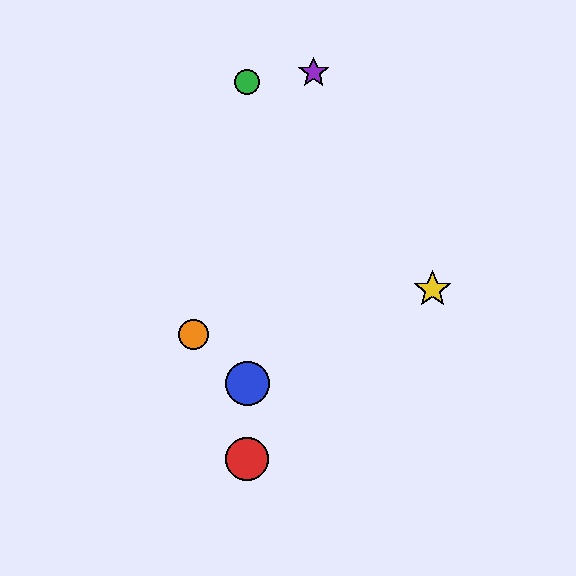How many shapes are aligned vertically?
3 shapes (the red circle, the blue circle, the green circle) are aligned vertically.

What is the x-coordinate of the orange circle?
The orange circle is at x≈194.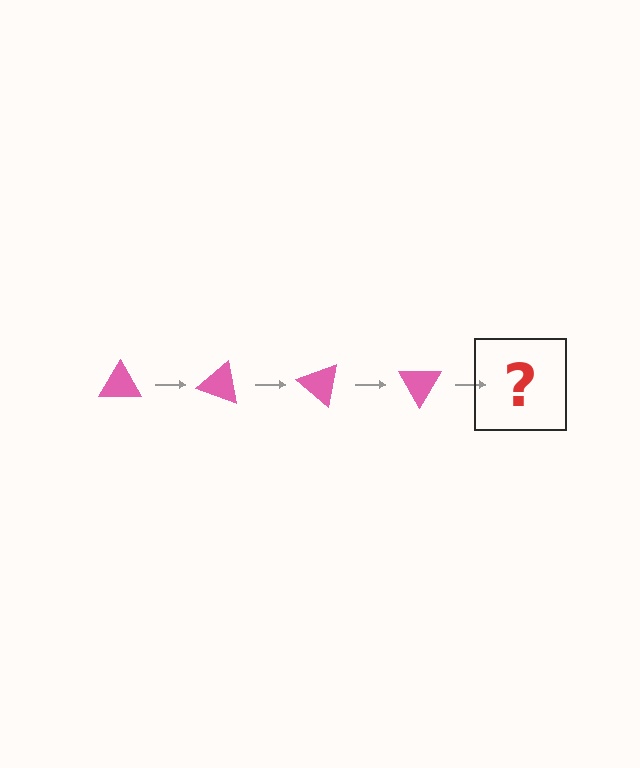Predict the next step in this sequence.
The next step is a pink triangle rotated 80 degrees.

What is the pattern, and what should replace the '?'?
The pattern is that the triangle rotates 20 degrees each step. The '?' should be a pink triangle rotated 80 degrees.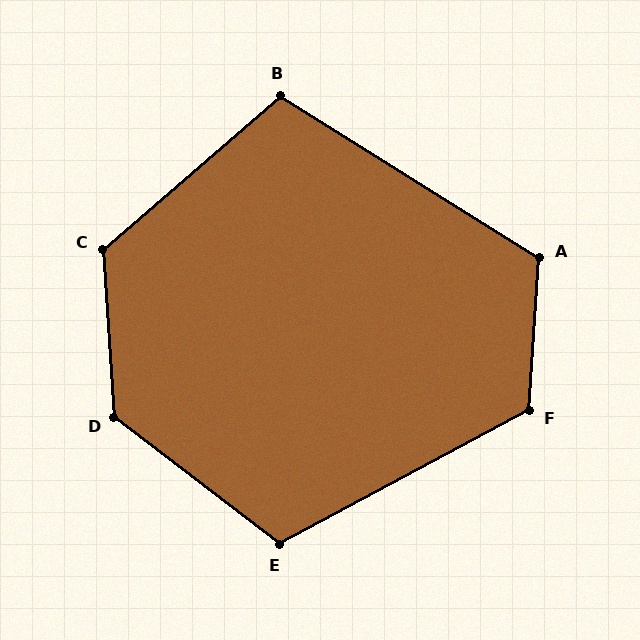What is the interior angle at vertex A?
Approximately 118 degrees (obtuse).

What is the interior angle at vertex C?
Approximately 127 degrees (obtuse).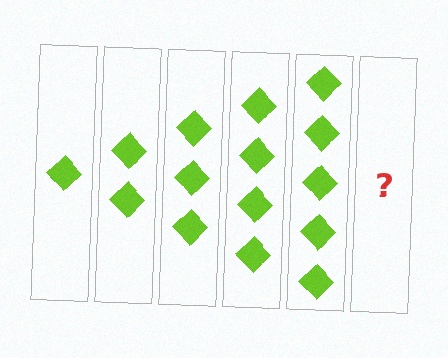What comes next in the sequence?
The next element should be 6 diamonds.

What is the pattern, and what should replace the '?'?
The pattern is that each step adds one more diamond. The '?' should be 6 diamonds.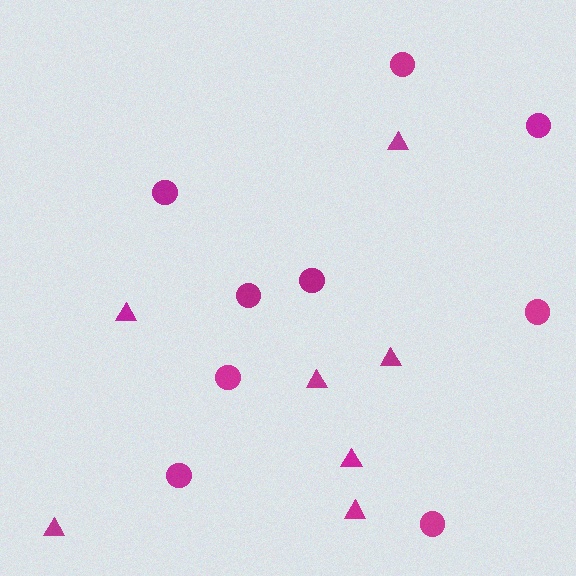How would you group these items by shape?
There are 2 groups: one group of circles (9) and one group of triangles (7).